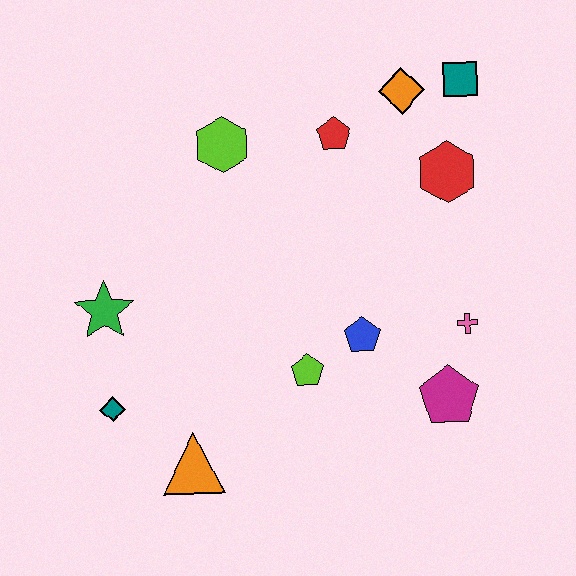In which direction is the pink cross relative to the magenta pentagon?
The pink cross is above the magenta pentagon.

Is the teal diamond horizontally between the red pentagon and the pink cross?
No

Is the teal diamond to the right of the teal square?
No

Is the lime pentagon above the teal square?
No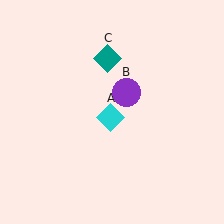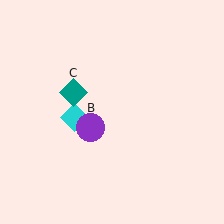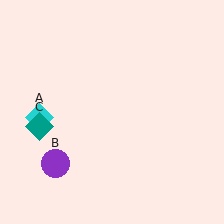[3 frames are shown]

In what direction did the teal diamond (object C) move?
The teal diamond (object C) moved down and to the left.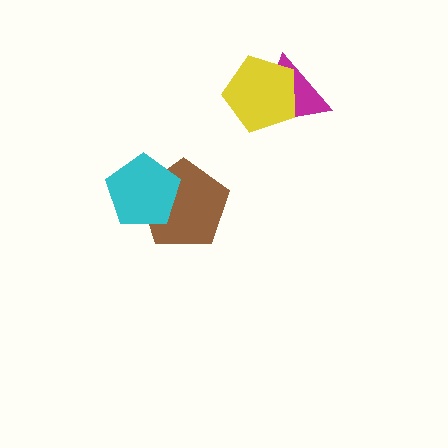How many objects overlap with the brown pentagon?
1 object overlaps with the brown pentagon.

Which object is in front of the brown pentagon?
The cyan pentagon is in front of the brown pentagon.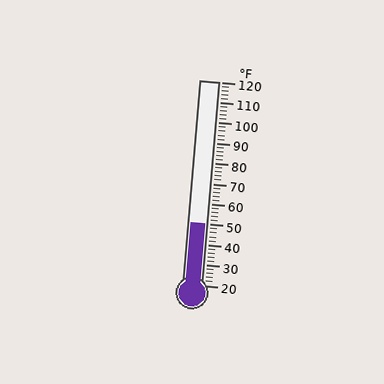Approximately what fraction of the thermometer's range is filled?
The thermometer is filled to approximately 30% of its range.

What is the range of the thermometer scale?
The thermometer scale ranges from 20°F to 120°F.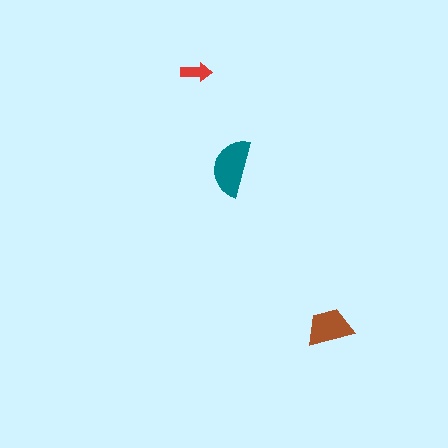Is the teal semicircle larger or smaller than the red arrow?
Larger.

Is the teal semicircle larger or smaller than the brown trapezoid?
Larger.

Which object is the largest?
The teal semicircle.